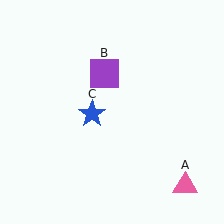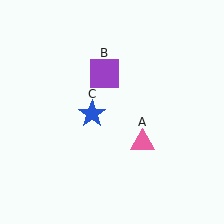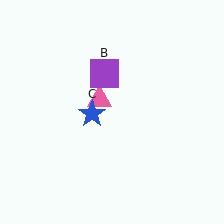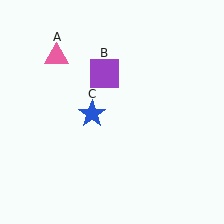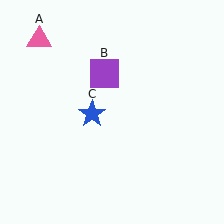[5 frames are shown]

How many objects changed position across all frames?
1 object changed position: pink triangle (object A).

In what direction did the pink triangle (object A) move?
The pink triangle (object A) moved up and to the left.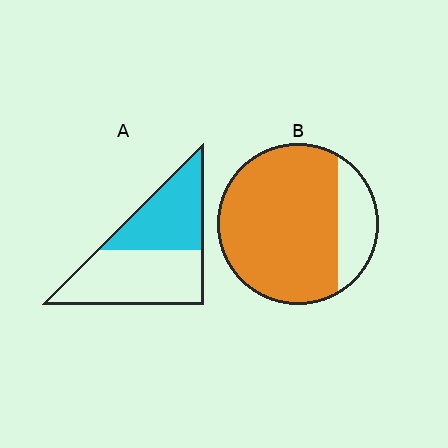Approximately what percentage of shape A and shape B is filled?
A is approximately 45% and B is approximately 80%.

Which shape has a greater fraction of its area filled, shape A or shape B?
Shape B.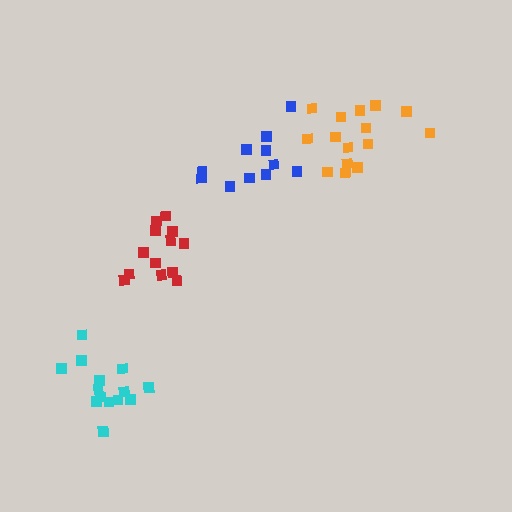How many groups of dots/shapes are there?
There are 4 groups.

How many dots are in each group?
Group 1: 13 dots, Group 2: 11 dots, Group 3: 15 dots, Group 4: 15 dots (54 total).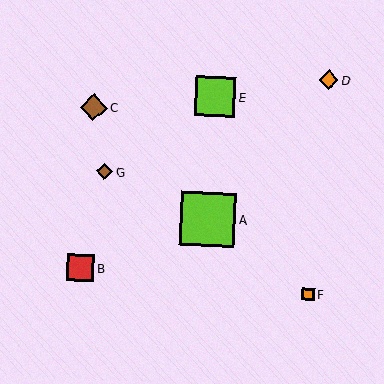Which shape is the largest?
The lime square (labeled A) is the largest.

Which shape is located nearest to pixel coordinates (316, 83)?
The orange diamond (labeled D) at (329, 80) is nearest to that location.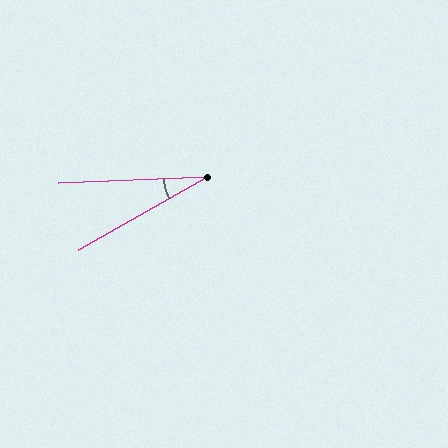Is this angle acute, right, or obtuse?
It is acute.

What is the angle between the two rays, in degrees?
Approximately 27 degrees.